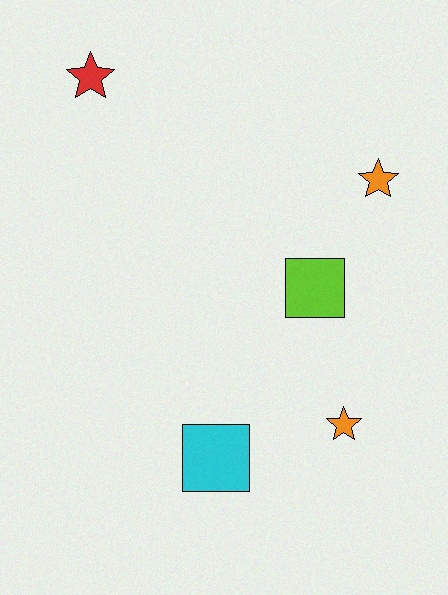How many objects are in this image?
There are 5 objects.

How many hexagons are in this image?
There are no hexagons.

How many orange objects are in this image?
There are 2 orange objects.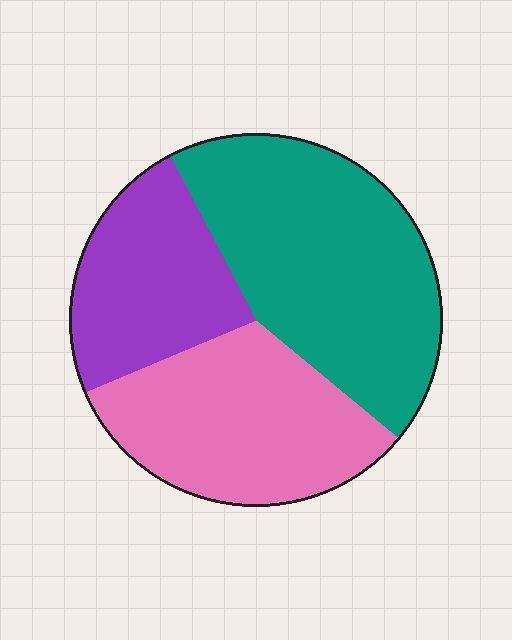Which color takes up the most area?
Teal, at roughly 45%.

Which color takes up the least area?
Purple, at roughly 25%.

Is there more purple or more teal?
Teal.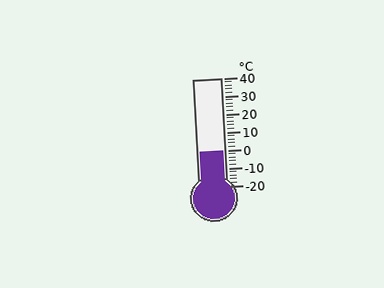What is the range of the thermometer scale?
The thermometer scale ranges from -20°C to 40°C.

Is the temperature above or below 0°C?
The temperature is at 0°C.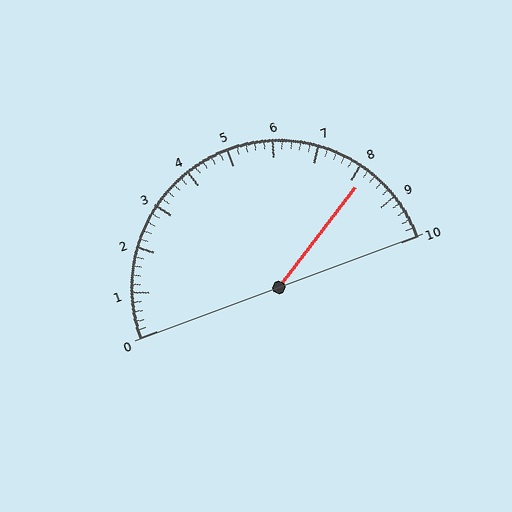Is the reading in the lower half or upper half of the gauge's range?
The reading is in the upper half of the range (0 to 10).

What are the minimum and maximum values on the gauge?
The gauge ranges from 0 to 10.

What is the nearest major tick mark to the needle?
The nearest major tick mark is 8.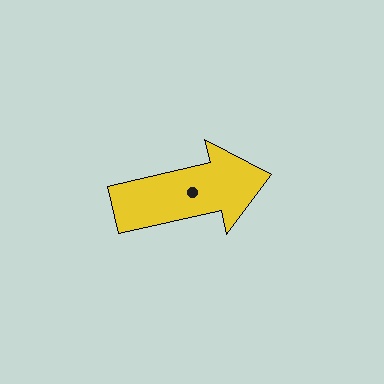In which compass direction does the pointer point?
East.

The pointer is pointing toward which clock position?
Roughly 3 o'clock.